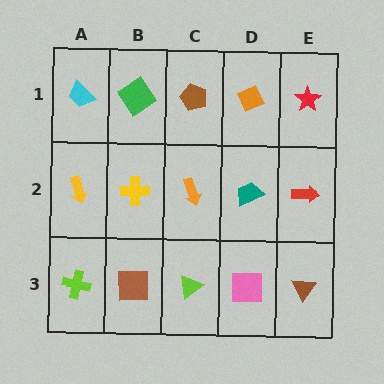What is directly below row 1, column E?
A red arrow.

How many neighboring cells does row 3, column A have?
2.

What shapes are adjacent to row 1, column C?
An orange arrow (row 2, column C), a green diamond (row 1, column B), an orange diamond (row 1, column D).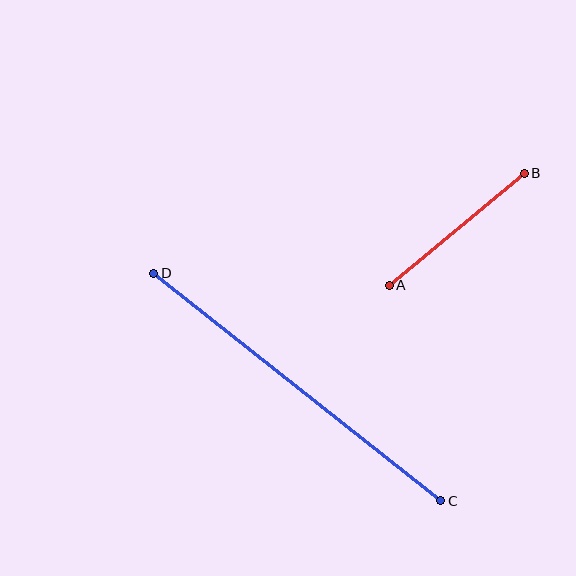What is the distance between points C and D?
The distance is approximately 366 pixels.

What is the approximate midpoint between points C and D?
The midpoint is at approximately (297, 387) pixels.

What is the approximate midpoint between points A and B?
The midpoint is at approximately (457, 229) pixels.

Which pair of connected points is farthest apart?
Points C and D are farthest apart.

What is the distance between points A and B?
The distance is approximately 175 pixels.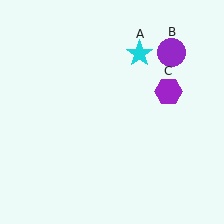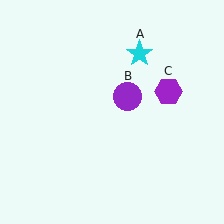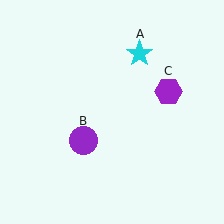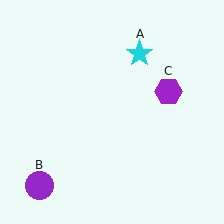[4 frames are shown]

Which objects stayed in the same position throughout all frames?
Cyan star (object A) and purple hexagon (object C) remained stationary.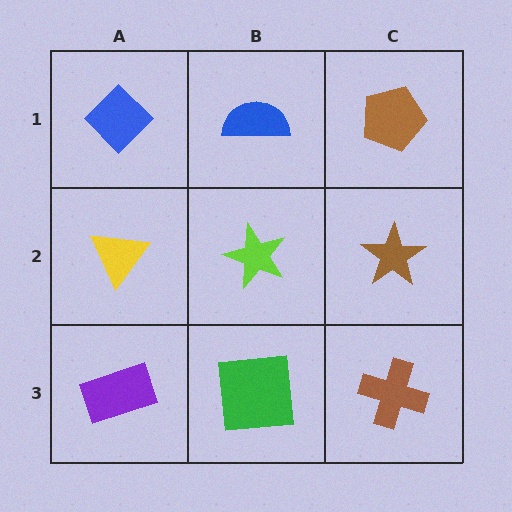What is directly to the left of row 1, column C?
A blue semicircle.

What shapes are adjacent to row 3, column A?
A yellow triangle (row 2, column A), a green square (row 3, column B).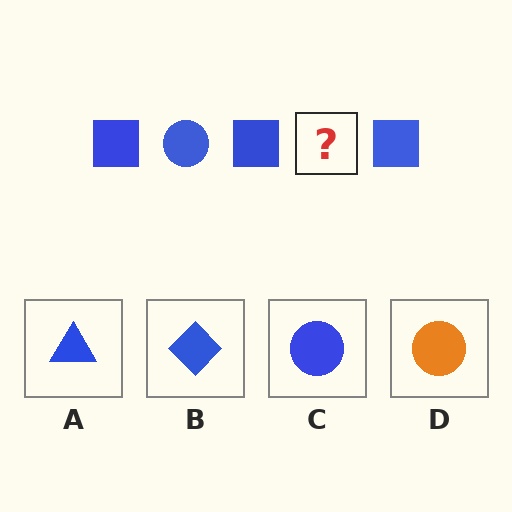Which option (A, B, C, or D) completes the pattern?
C.